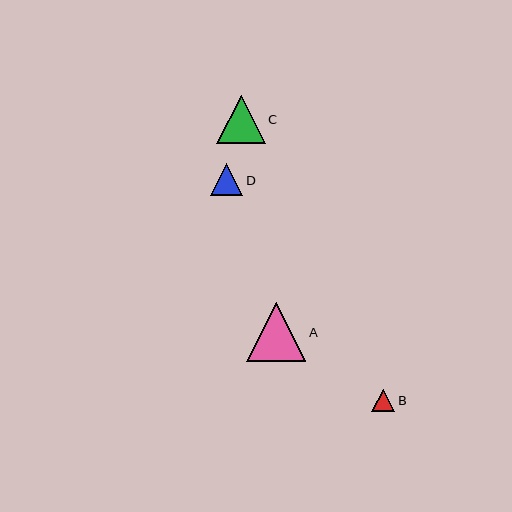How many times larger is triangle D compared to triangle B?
Triangle D is approximately 1.4 times the size of triangle B.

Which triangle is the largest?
Triangle A is the largest with a size of approximately 59 pixels.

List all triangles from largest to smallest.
From largest to smallest: A, C, D, B.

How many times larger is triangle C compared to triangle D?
Triangle C is approximately 1.5 times the size of triangle D.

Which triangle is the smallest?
Triangle B is the smallest with a size of approximately 23 pixels.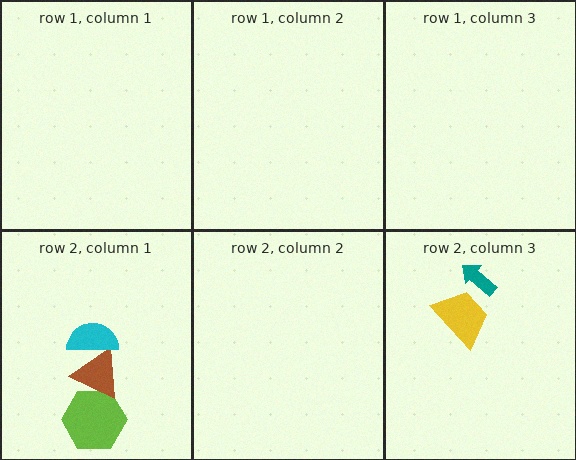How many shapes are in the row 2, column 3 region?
2.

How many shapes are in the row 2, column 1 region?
3.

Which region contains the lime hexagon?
The row 2, column 1 region.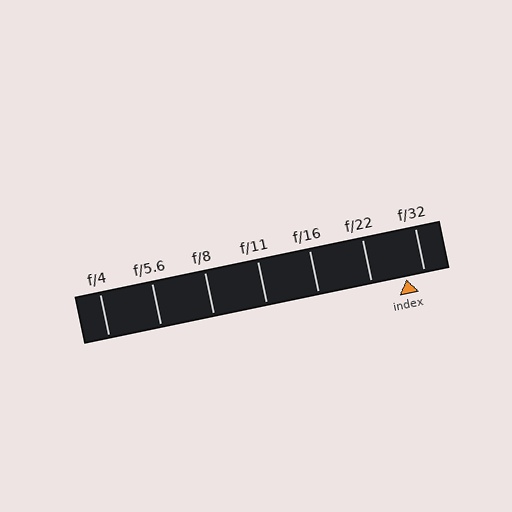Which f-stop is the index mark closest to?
The index mark is closest to f/32.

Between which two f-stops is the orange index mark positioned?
The index mark is between f/22 and f/32.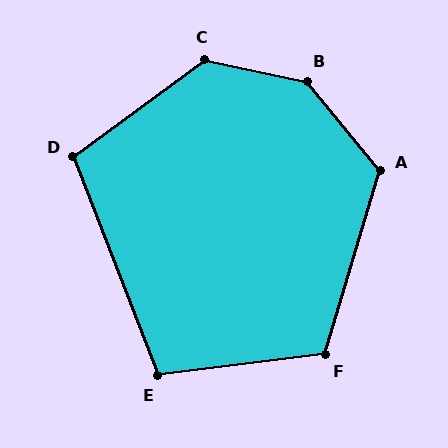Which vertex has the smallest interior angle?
E, at approximately 104 degrees.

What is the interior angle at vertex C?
Approximately 132 degrees (obtuse).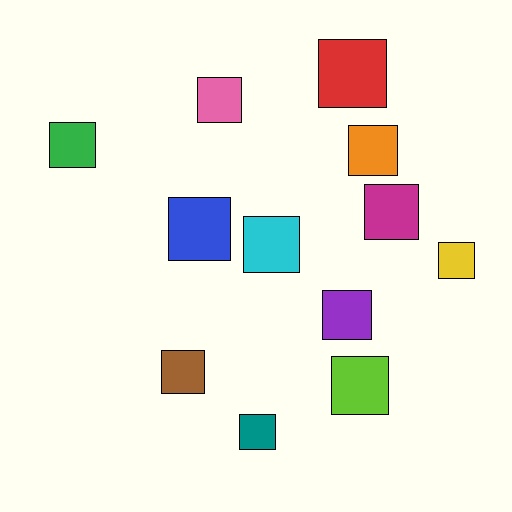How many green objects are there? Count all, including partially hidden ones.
There is 1 green object.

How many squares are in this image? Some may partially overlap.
There are 12 squares.